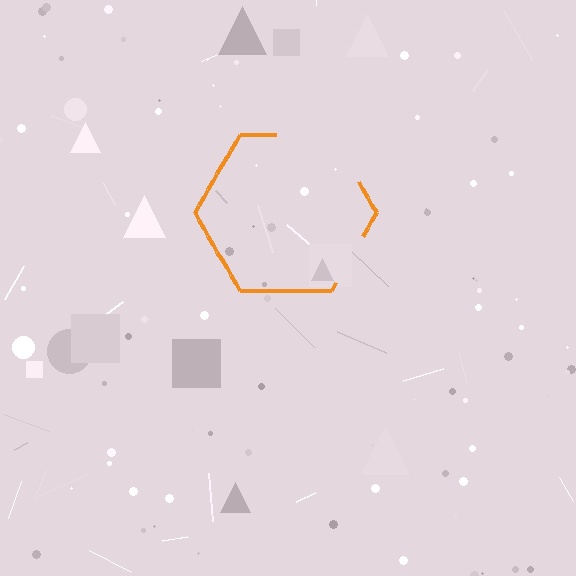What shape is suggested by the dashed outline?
The dashed outline suggests a hexagon.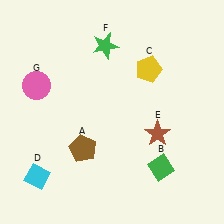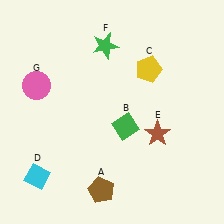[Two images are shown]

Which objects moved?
The objects that moved are: the brown pentagon (A), the green diamond (B).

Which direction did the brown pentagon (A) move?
The brown pentagon (A) moved down.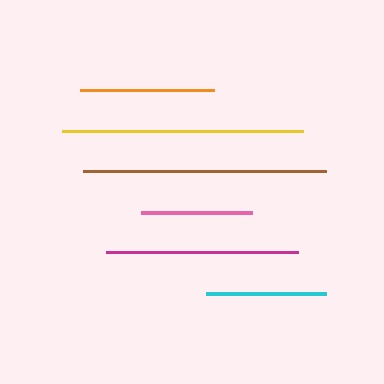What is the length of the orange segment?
The orange segment is approximately 134 pixels long.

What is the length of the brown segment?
The brown segment is approximately 244 pixels long.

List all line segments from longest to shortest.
From longest to shortest: brown, yellow, magenta, orange, cyan, pink.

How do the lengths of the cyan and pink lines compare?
The cyan and pink lines are approximately the same length.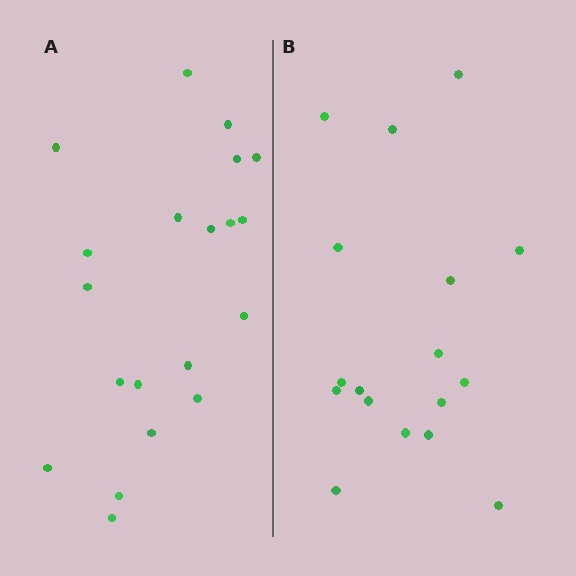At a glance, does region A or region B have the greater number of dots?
Region A (the left region) has more dots.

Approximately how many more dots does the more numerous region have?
Region A has just a few more — roughly 2 or 3 more dots than region B.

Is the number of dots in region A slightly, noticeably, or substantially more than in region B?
Region A has only slightly more — the two regions are fairly close. The ratio is roughly 1.2 to 1.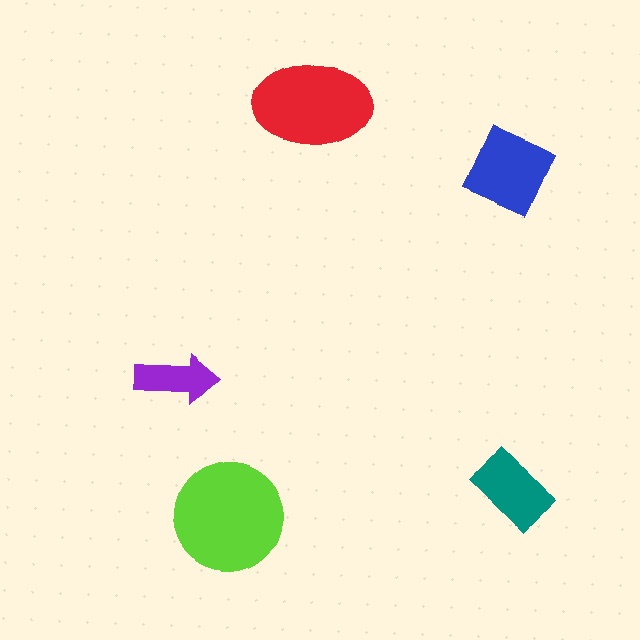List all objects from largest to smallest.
The lime circle, the red ellipse, the blue square, the teal rectangle, the purple arrow.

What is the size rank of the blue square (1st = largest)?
3rd.